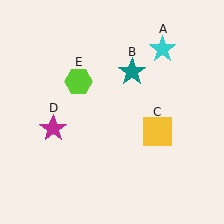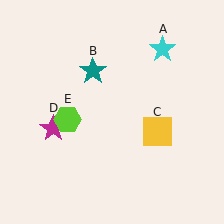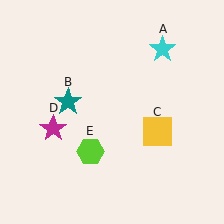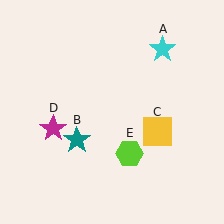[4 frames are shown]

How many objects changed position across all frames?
2 objects changed position: teal star (object B), lime hexagon (object E).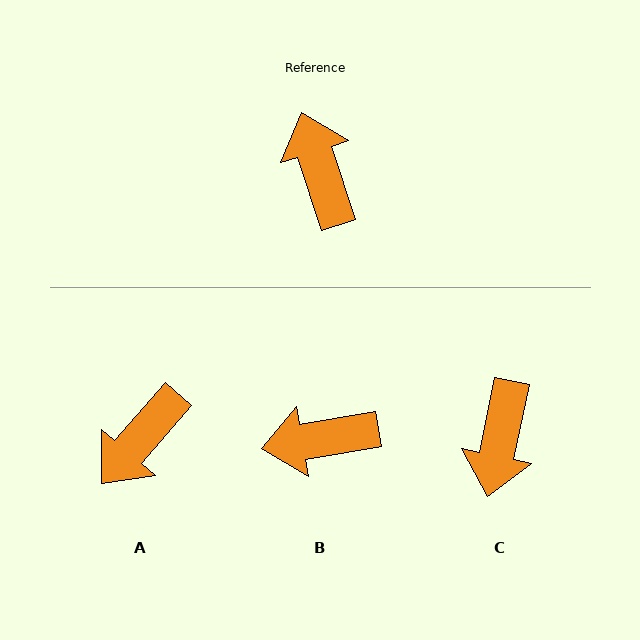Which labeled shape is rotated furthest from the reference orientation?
C, about 150 degrees away.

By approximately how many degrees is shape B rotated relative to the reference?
Approximately 82 degrees counter-clockwise.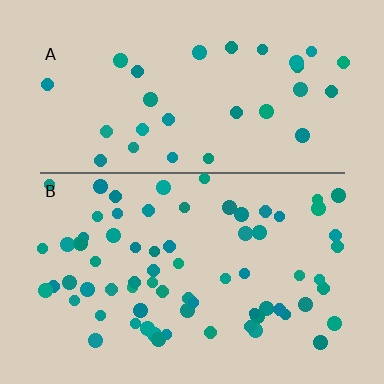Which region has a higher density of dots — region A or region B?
B (the bottom).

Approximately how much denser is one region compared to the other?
Approximately 2.3× — region B over region A.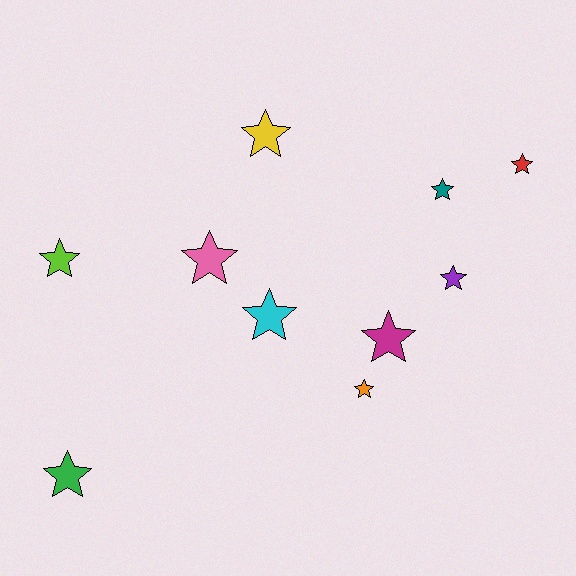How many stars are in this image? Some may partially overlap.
There are 10 stars.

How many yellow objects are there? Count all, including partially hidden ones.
There is 1 yellow object.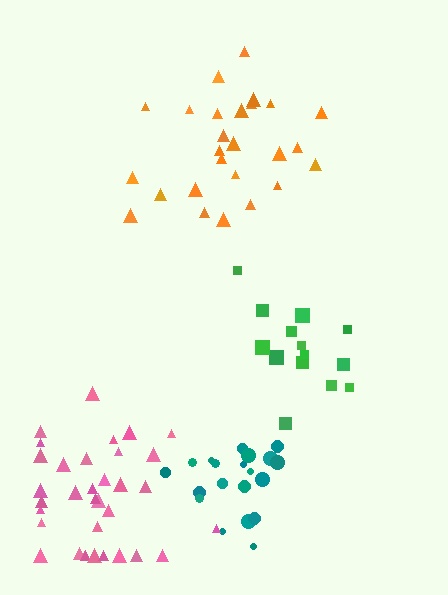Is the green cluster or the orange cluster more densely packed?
Orange.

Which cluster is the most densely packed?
Teal.